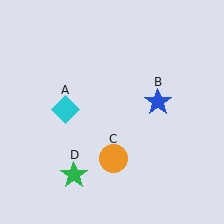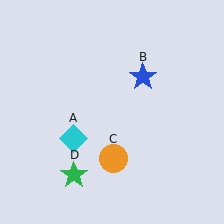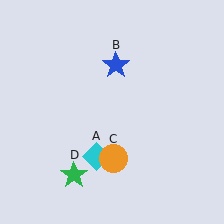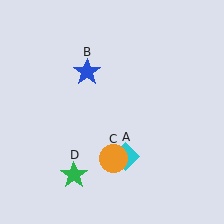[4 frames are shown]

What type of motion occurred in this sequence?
The cyan diamond (object A), blue star (object B) rotated counterclockwise around the center of the scene.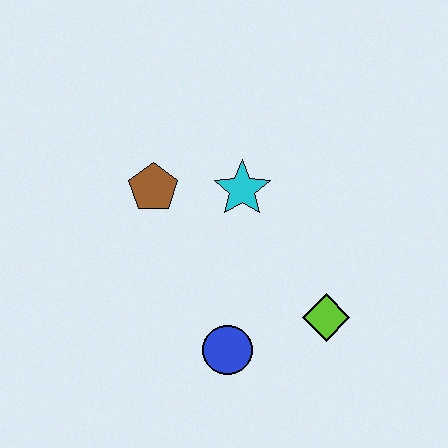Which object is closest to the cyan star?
The brown pentagon is closest to the cyan star.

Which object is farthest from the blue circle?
The brown pentagon is farthest from the blue circle.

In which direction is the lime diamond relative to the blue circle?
The lime diamond is to the right of the blue circle.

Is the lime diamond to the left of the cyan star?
No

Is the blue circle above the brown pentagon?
No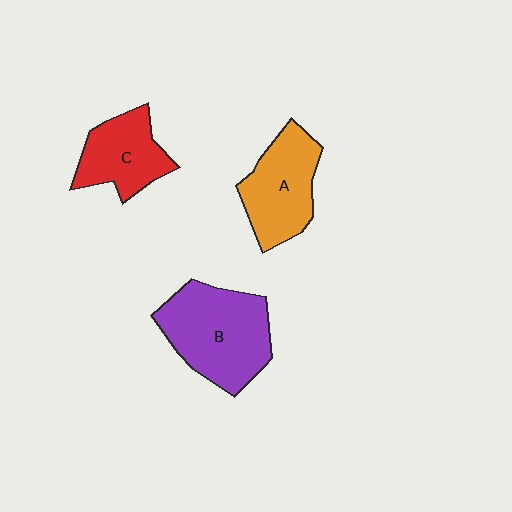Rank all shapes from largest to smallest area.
From largest to smallest: B (purple), A (orange), C (red).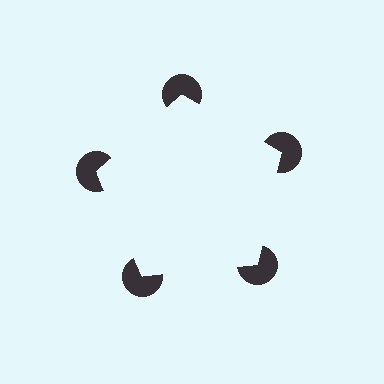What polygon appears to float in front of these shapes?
An illusory pentagon — its edges are inferred from the aligned wedge cuts in the pac-man discs, not physically drawn.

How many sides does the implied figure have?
5 sides.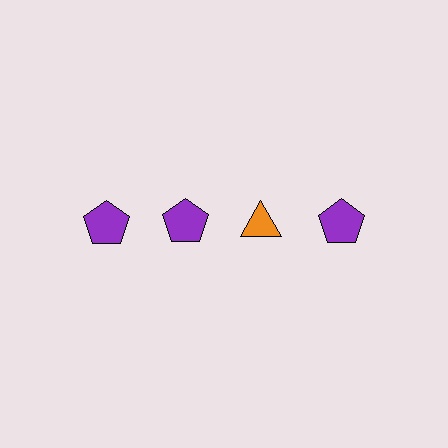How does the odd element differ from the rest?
It differs in both color (orange instead of purple) and shape (triangle instead of pentagon).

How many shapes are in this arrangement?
There are 4 shapes arranged in a grid pattern.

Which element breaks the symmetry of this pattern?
The orange triangle in the top row, center column breaks the symmetry. All other shapes are purple pentagons.